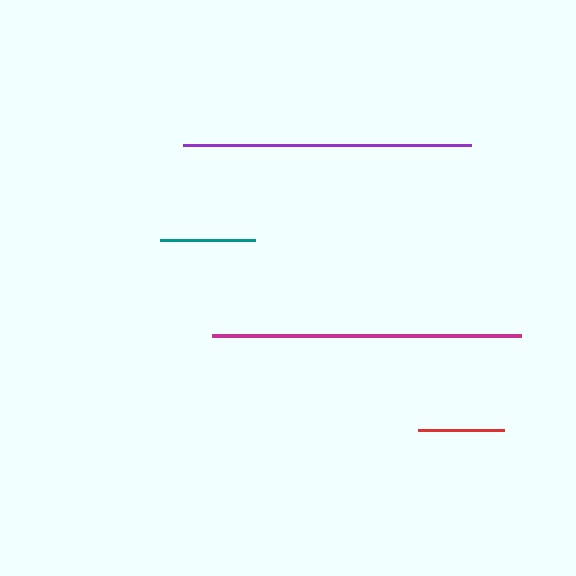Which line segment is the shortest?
The red line is the shortest at approximately 86 pixels.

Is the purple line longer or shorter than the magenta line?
The magenta line is longer than the purple line.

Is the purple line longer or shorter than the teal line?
The purple line is longer than the teal line.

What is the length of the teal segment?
The teal segment is approximately 95 pixels long.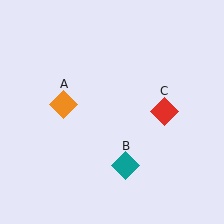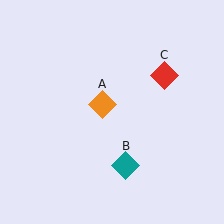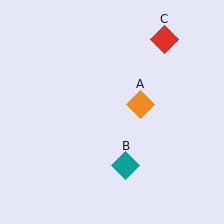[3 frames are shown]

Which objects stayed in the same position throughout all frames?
Teal diamond (object B) remained stationary.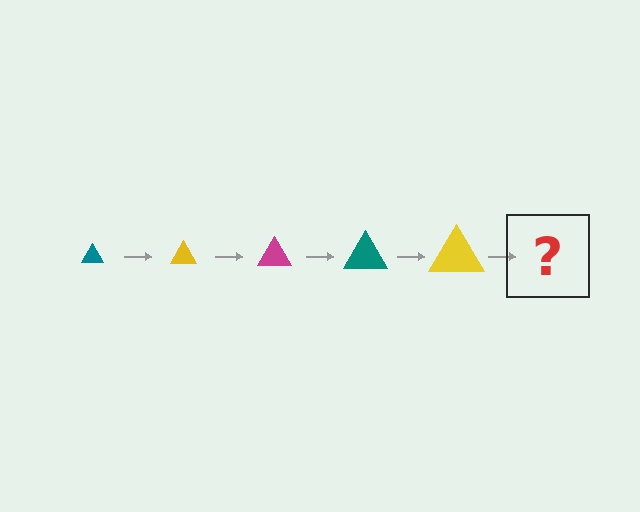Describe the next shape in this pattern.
It should be a magenta triangle, larger than the previous one.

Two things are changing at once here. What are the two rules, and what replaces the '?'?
The two rules are that the triangle grows larger each step and the color cycles through teal, yellow, and magenta. The '?' should be a magenta triangle, larger than the previous one.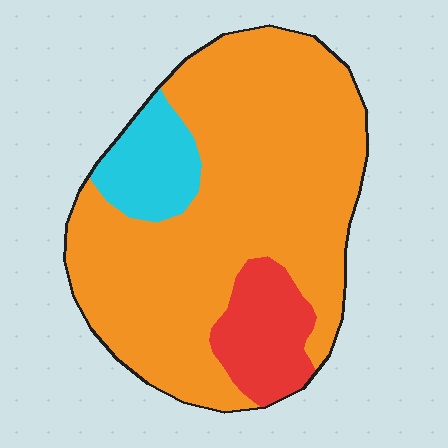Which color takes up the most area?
Orange, at roughly 75%.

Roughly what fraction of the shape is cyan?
Cyan takes up less than a quarter of the shape.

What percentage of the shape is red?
Red takes up less than a sixth of the shape.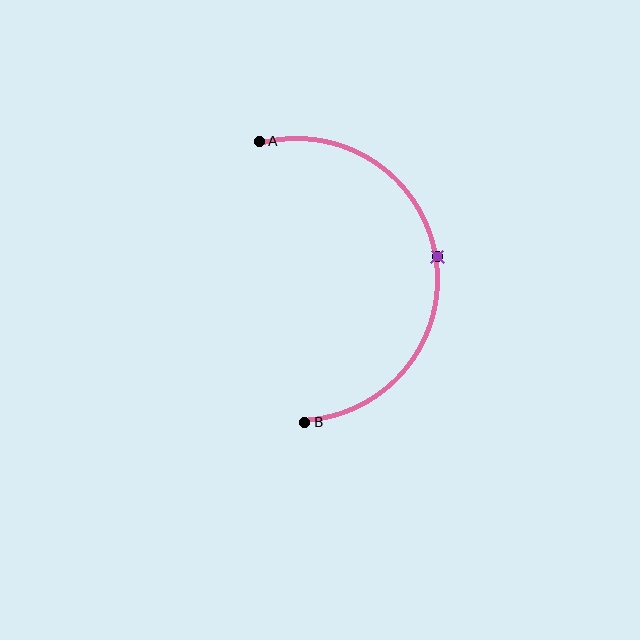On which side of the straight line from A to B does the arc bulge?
The arc bulges to the right of the straight line connecting A and B.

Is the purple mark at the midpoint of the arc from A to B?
Yes. The purple mark lies on the arc at equal arc-length from both A and B — it is the arc midpoint.